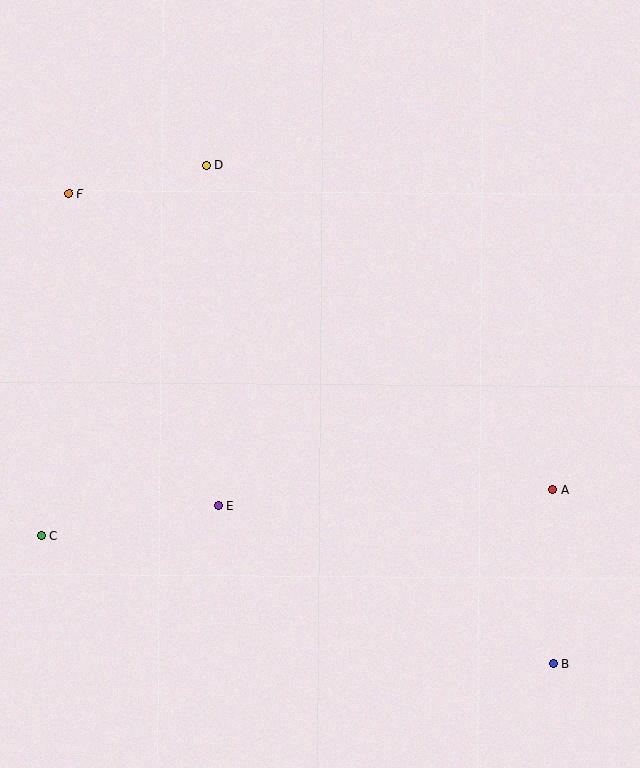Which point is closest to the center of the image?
Point E at (218, 506) is closest to the center.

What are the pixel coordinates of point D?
Point D is at (206, 165).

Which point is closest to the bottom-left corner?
Point C is closest to the bottom-left corner.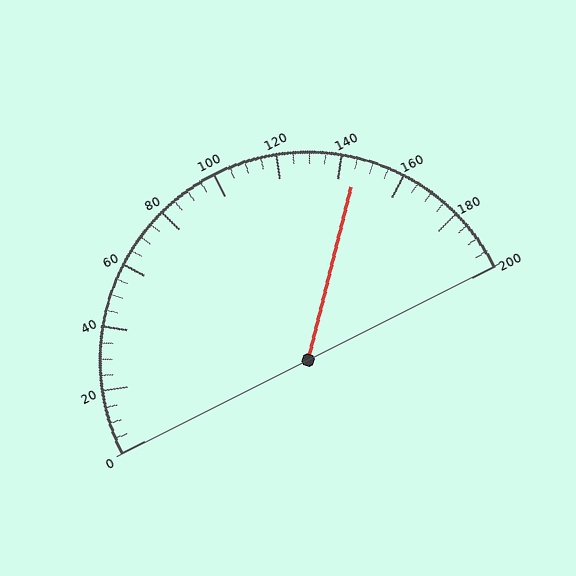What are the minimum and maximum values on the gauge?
The gauge ranges from 0 to 200.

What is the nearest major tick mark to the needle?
The nearest major tick mark is 140.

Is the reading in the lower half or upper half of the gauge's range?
The reading is in the upper half of the range (0 to 200).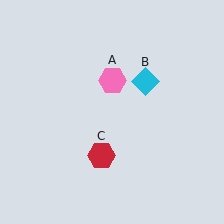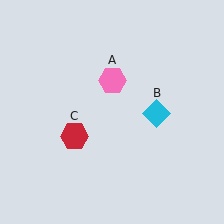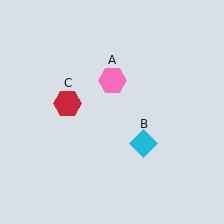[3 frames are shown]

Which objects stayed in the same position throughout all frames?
Pink hexagon (object A) remained stationary.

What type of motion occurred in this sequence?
The cyan diamond (object B), red hexagon (object C) rotated clockwise around the center of the scene.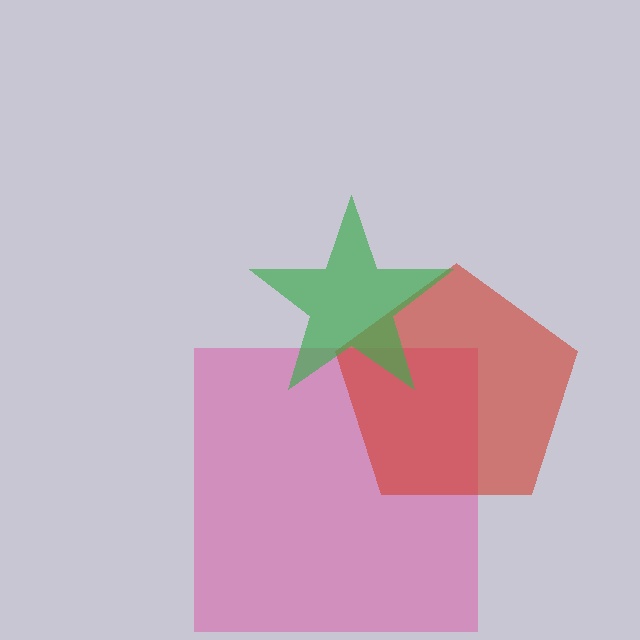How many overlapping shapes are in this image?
There are 3 overlapping shapes in the image.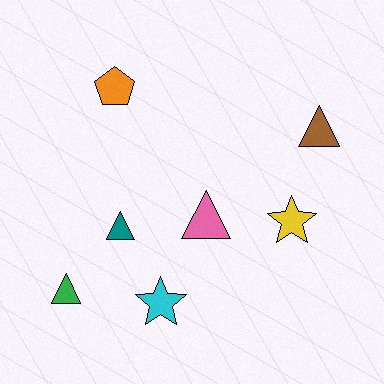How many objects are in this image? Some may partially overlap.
There are 7 objects.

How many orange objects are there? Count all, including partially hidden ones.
There is 1 orange object.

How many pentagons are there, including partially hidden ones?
There is 1 pentagon.